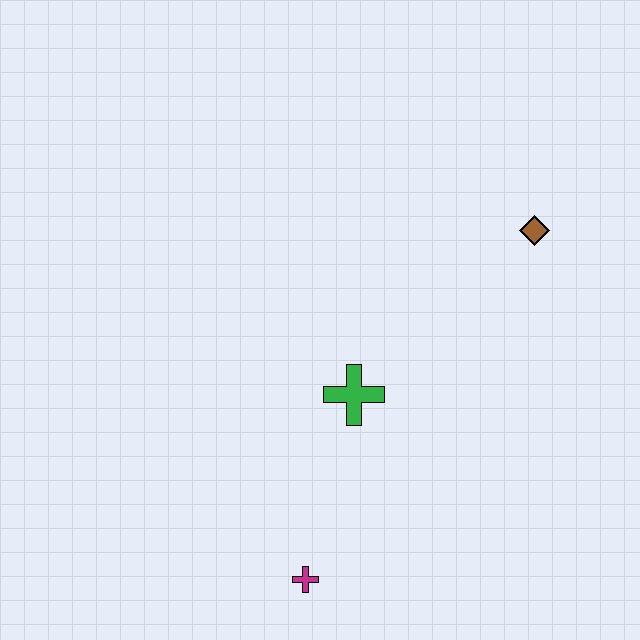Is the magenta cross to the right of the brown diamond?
No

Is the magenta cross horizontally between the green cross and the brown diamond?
No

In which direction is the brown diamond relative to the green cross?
The brown diamond is to the right of the green cross.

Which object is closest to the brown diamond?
The green cross is closest to the brown diamond.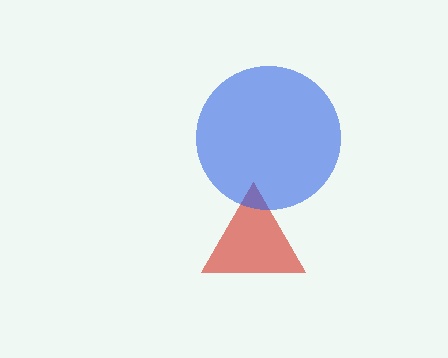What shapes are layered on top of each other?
The layered shapes are: a red triangle, a blue circle.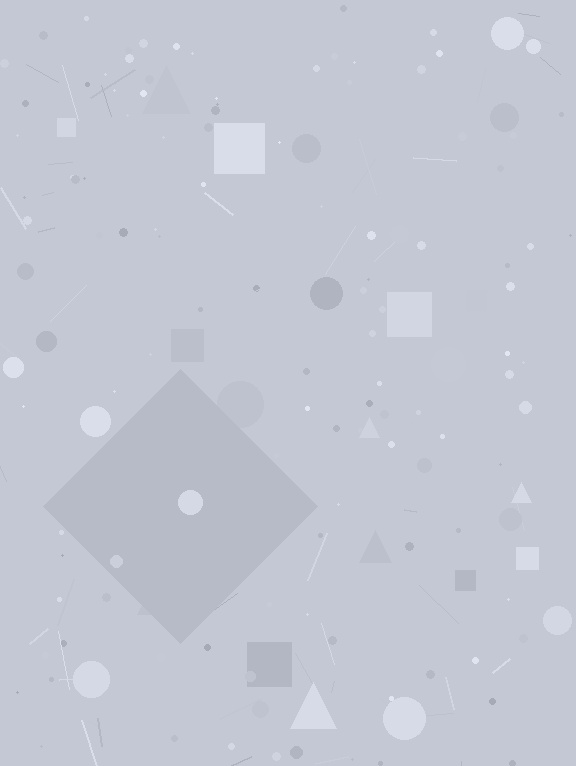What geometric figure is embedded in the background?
A diamond is embedded in the background.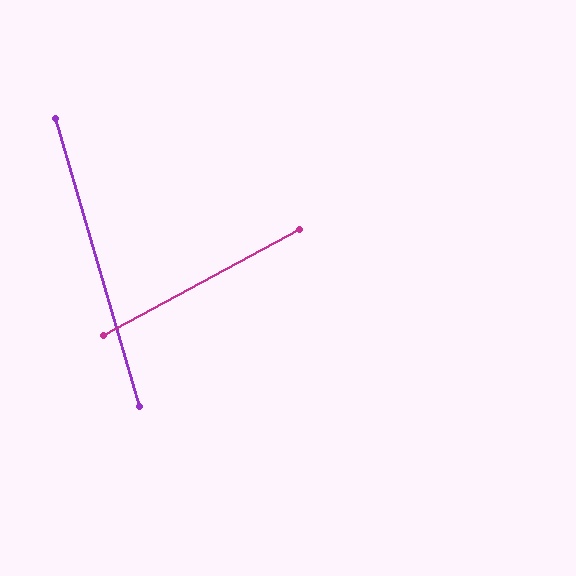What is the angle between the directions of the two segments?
Approximately 78 degrees.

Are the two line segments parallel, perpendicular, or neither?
Neither parallel nor perpendicular — they differ by about 78°.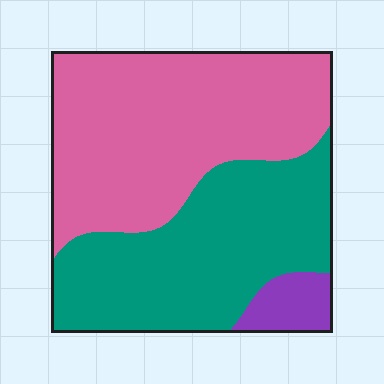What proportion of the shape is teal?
Teal covers 43% of the shape.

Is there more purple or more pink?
Pink.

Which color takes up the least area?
Purple, at roughly 5%.